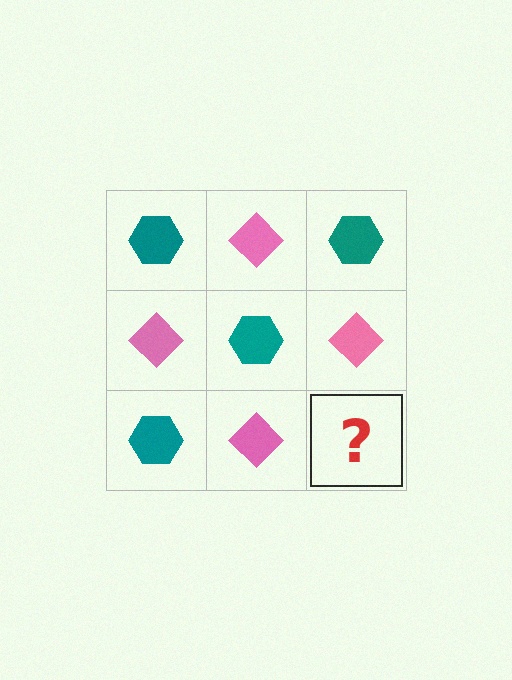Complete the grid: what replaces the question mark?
The question mark should be replaced with a teal hexagon.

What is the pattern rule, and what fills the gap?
The rule is that it alternates teal hexagon and pink diamond in a checkerboard pattern. The gap should be filled with a teal hexagon.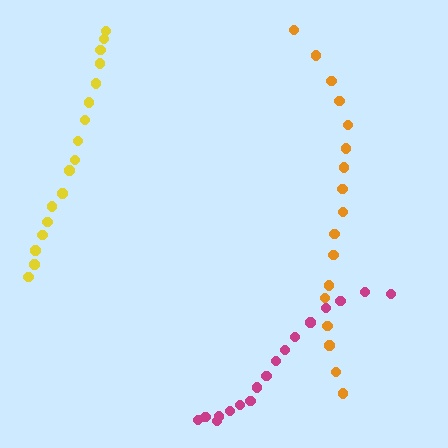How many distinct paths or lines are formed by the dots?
There are 3 distinct paths.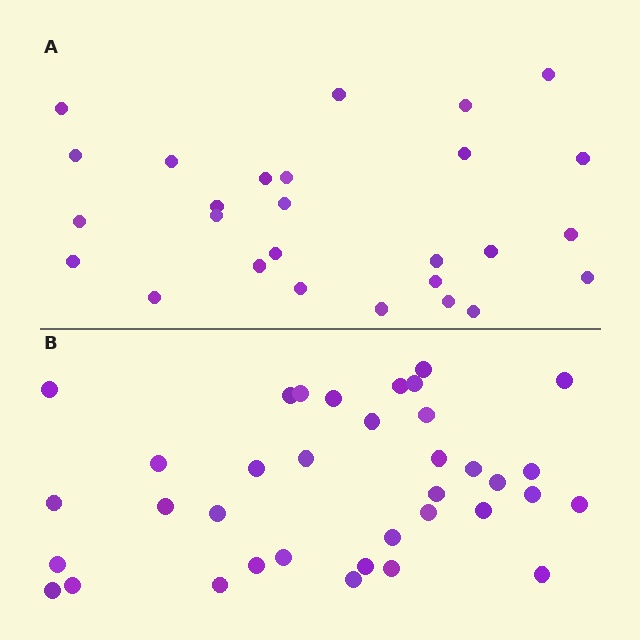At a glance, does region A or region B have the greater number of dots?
Region B (the bottom region) has more dots.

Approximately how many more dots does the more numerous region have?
Region B has roughly 8 or so more dots than region A.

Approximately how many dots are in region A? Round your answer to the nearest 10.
About 30 dots. (The exact count is 27, which rounds to 30.)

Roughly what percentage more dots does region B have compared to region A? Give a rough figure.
About 35% more.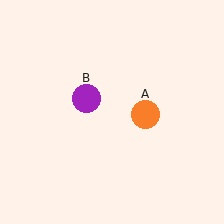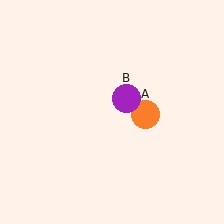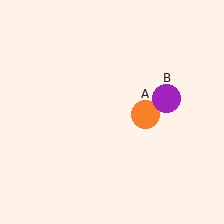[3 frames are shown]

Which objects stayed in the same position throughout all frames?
Orange circle (object A) remained stationary.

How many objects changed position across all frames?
1 object changed position: purple circle (object B).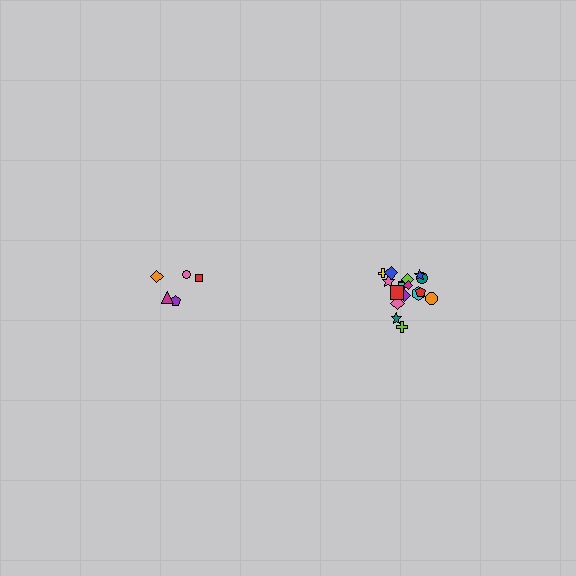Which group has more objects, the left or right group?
The right group.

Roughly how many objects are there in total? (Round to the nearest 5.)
Roughly 25 objects in total.